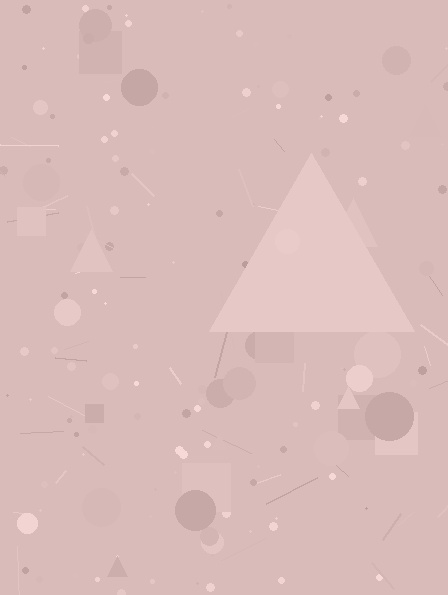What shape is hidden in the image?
A triangle is hidden in the image.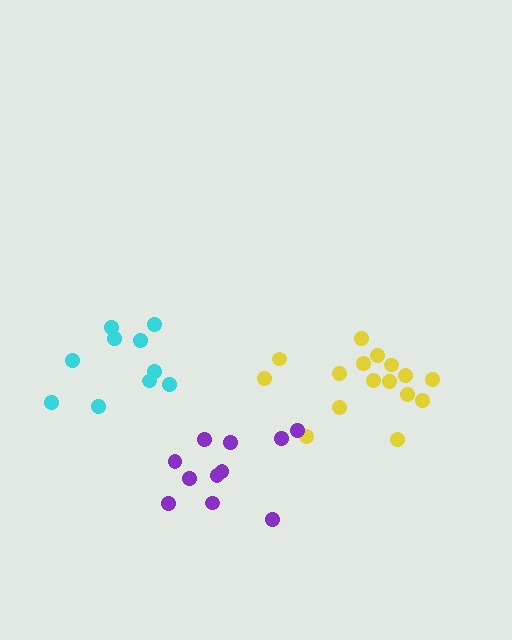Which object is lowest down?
The purple cluster is bottommost.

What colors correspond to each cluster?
The clusters are colored: yellow, cyan, purple.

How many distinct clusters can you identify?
There are 3 distinct clusters.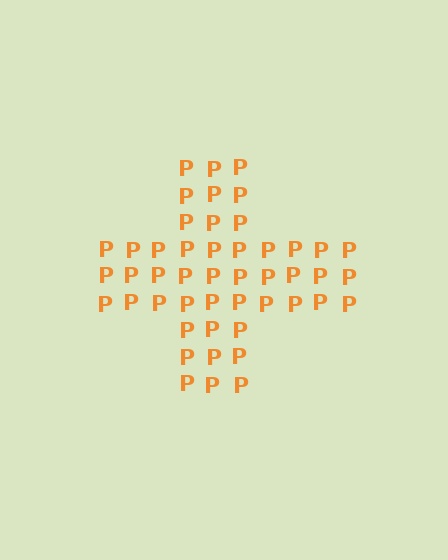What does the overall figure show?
The overall figure shows a cross.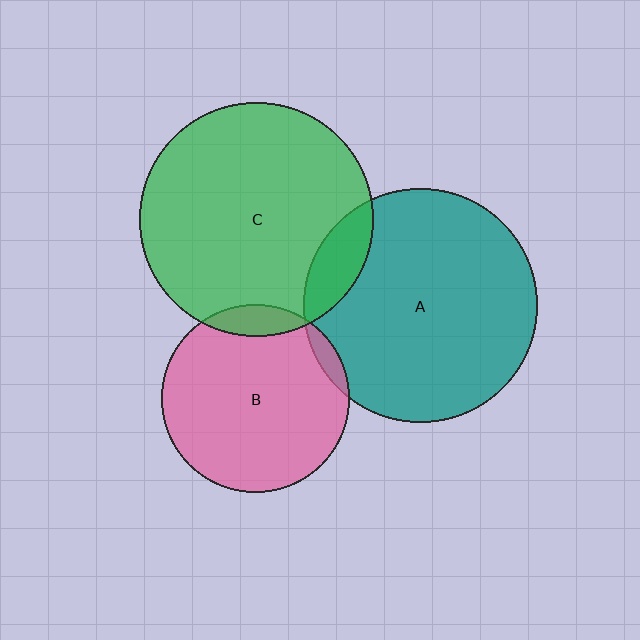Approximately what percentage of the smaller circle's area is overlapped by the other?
Approximately 10%.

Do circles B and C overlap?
Yes.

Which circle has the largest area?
Circle C (green).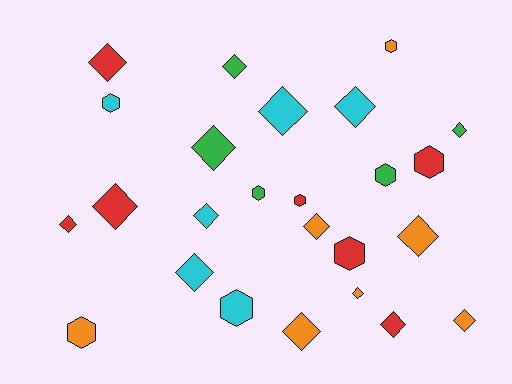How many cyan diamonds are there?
There are 4 cyan diamonds.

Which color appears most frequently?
Orange, with 7 objects.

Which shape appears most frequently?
Diamond, with 16 objects.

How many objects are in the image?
There are 25 objects.